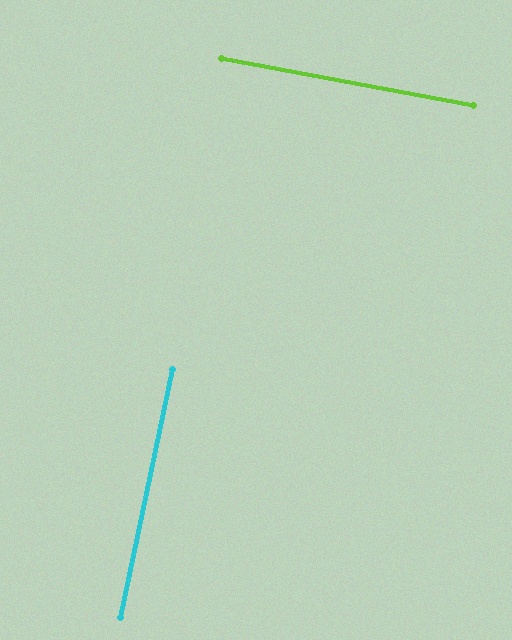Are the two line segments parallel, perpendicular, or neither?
Perpendicular — they meet at approximately 89°.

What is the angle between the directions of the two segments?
Approximately 89 degrees.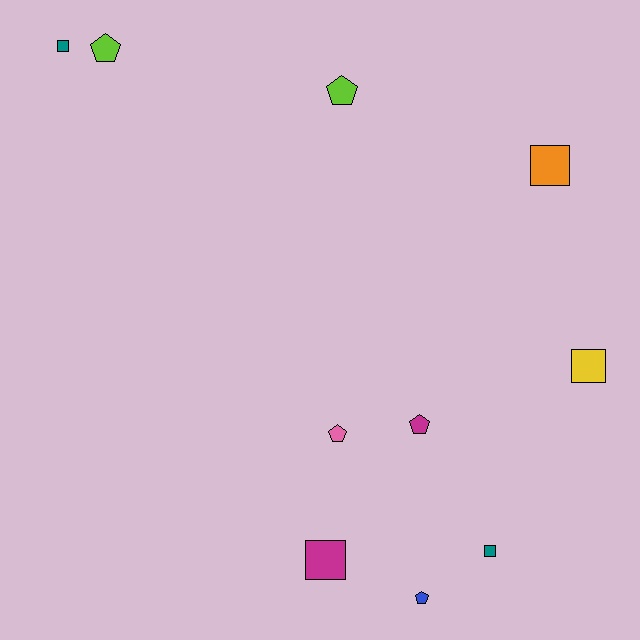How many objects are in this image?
There are 10 objects.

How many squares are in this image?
There are 5 squares.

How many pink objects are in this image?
There is 1 pink object.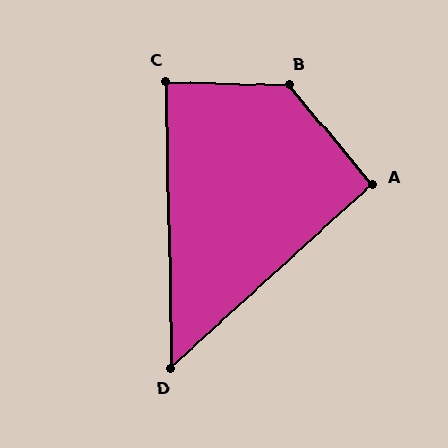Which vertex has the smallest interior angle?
D, at approximately 49 degrees.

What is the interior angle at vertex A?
Approximately 92 degrees (approximately right).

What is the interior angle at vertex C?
Approximately 88 degrees (approximately right).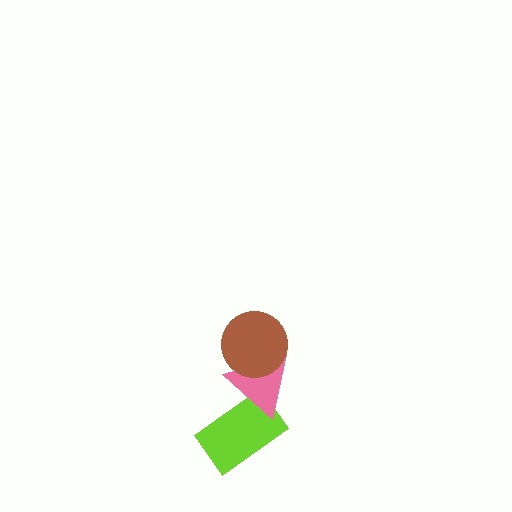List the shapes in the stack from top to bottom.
From top to bottom: the brown circle, the pink triangle, the lime rectangle.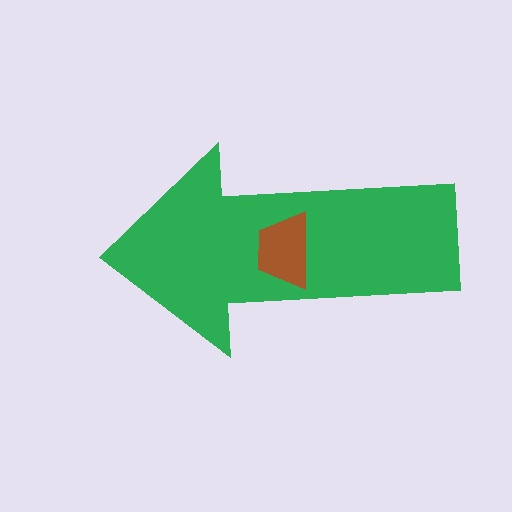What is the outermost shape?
The green arrow.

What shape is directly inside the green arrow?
The brown trapezoid.